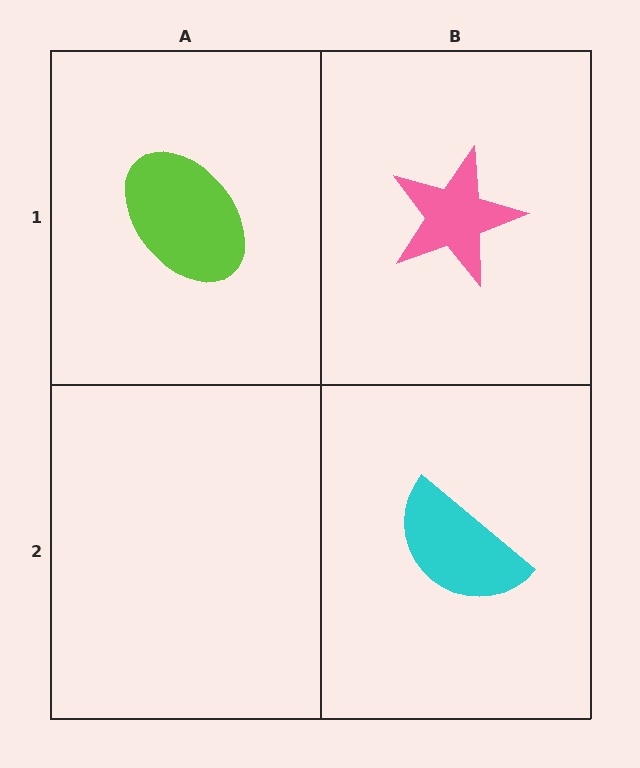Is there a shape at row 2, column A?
No, that cell is empty.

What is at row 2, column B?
A cyan semicircle.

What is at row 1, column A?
A lime ellipse.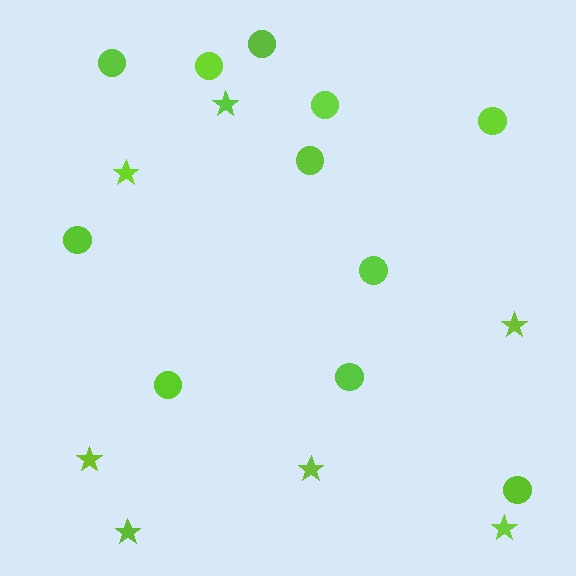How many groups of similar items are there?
There are 2 groups: one group of circles (11) and one group of stars (7).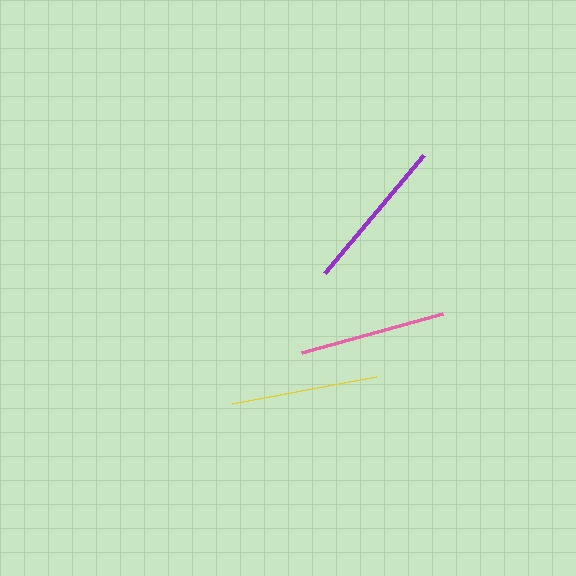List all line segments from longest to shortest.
From longest to shortest: purple, pink, yellow.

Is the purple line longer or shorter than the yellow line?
The purple line is longer than the yellow line.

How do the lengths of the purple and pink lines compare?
The purple and pink lines are approximately the same length.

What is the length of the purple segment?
The purple segment is approximately 154 pixels long.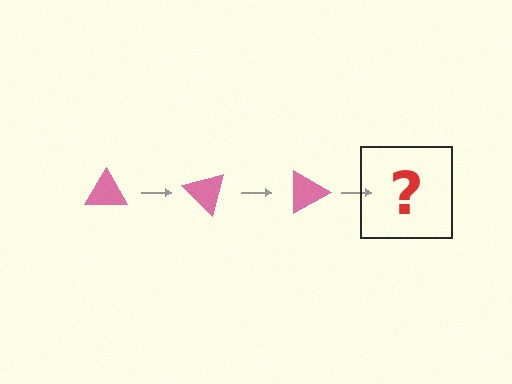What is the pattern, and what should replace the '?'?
The pattern is that the triangle rotates 45 degrees each step. The '?' should be a pink triangle rotated 135 degrees.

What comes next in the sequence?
The next element should be a pink triangle rotated 135 degrees.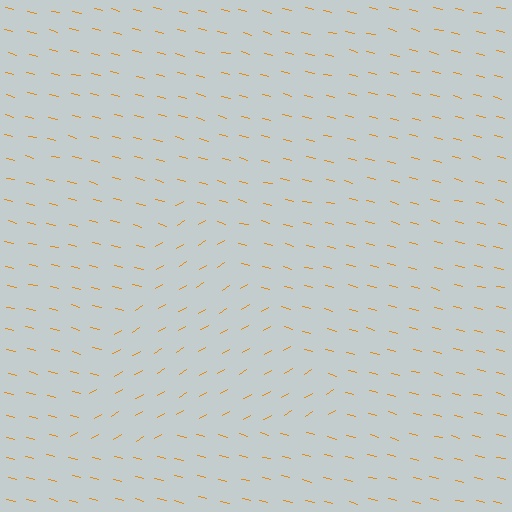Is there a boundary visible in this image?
Yes, there is a texture boundary formed by a change in line orientation.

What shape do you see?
I see a triangle.